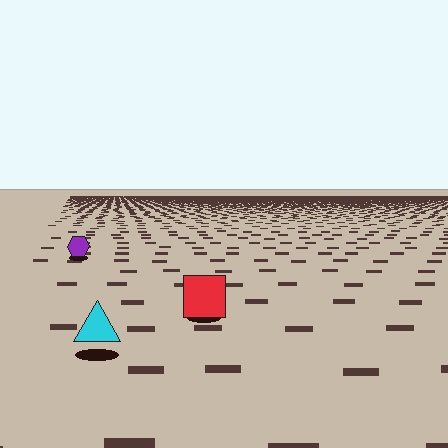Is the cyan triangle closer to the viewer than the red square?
Yes. The cyan triangle is closer — you can tell from the texture gradient: the ground texture is coarser near it.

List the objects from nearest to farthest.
From nearest to farthest: the cyan triangle, the red square, the purple hexagon.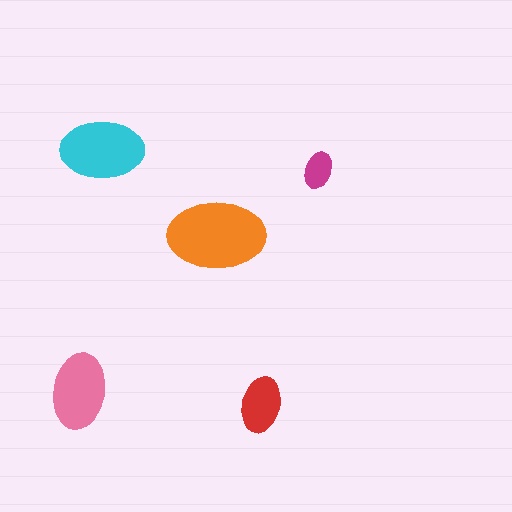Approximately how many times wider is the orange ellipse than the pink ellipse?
About 1.5 times wider.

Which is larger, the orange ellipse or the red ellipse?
The orange one.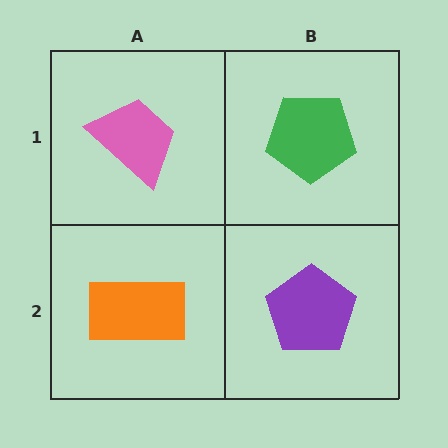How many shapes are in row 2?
2 shapes.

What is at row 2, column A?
An orange rectangle.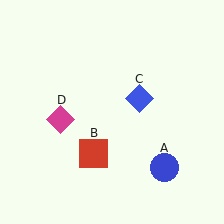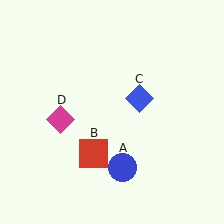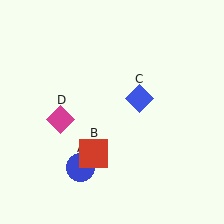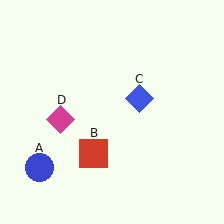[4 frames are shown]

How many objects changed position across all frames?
1 object changed position: blue circle (object A).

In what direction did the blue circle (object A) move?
The blue circle (object A) moved left.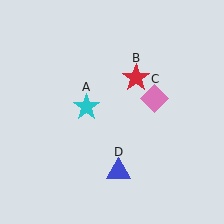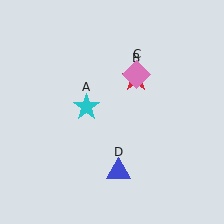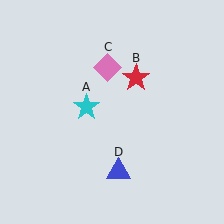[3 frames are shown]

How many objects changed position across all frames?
1 object changed position: pink diamond (object C).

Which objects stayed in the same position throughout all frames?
Cyan star (object A) and red star (object B) and blue triangle (object D) remained stationary.